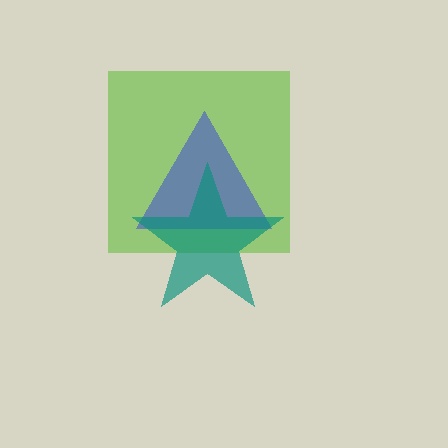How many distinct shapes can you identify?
There are 3 distinct shapes: a lime square, a blue triangle, a teal star.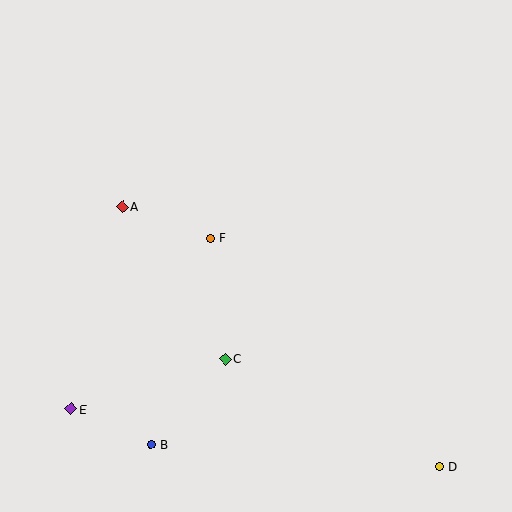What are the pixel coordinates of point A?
Point A is at (122, 207).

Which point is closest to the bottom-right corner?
Point D is closest to the bottom-right corner.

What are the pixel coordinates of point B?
Point B is at (151, 444).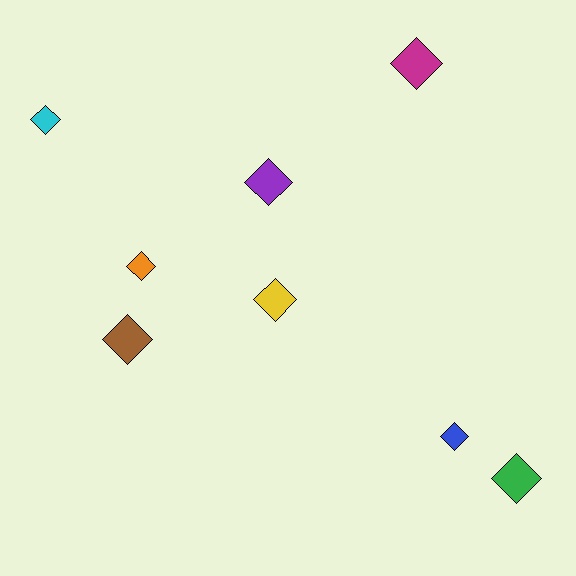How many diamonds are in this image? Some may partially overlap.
There are 8 diamonds.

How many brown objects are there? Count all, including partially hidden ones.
There is 1 brown object.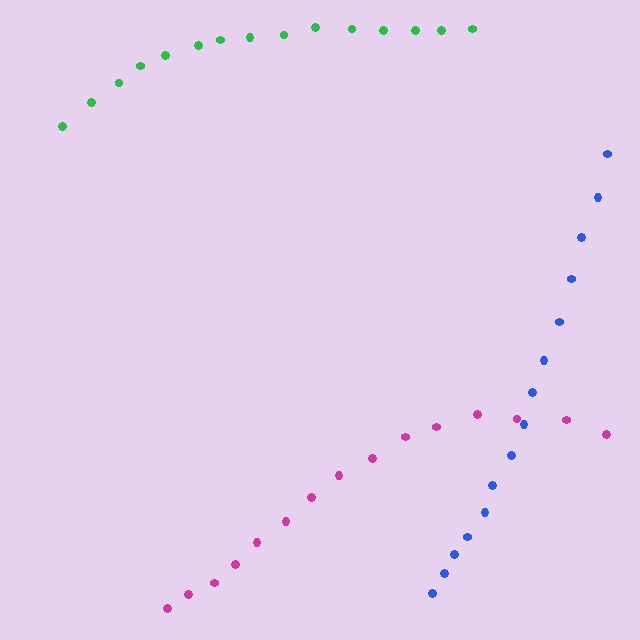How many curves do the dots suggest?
There are 3 distinct paths.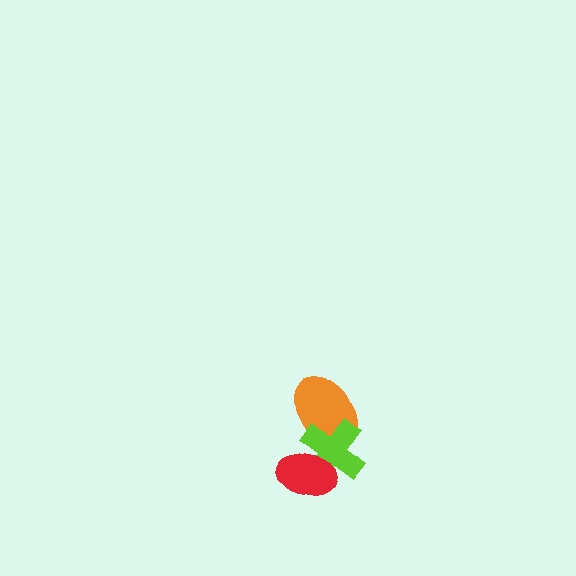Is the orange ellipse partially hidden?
Yes, it is partially covered by another shape.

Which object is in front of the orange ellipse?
The lime cross is in front of the orange ellipse.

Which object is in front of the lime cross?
The red ellipse is in front of the lime cross.